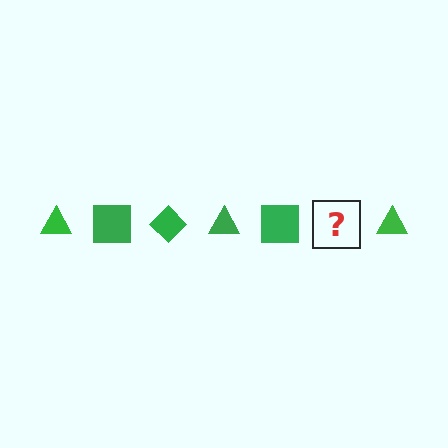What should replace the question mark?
The question mark should be replaced with a green diamond.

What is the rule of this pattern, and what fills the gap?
The rule is that the pattern cycles through triangle, square, diamond shapes in green. The gap should be filled with a green diamond.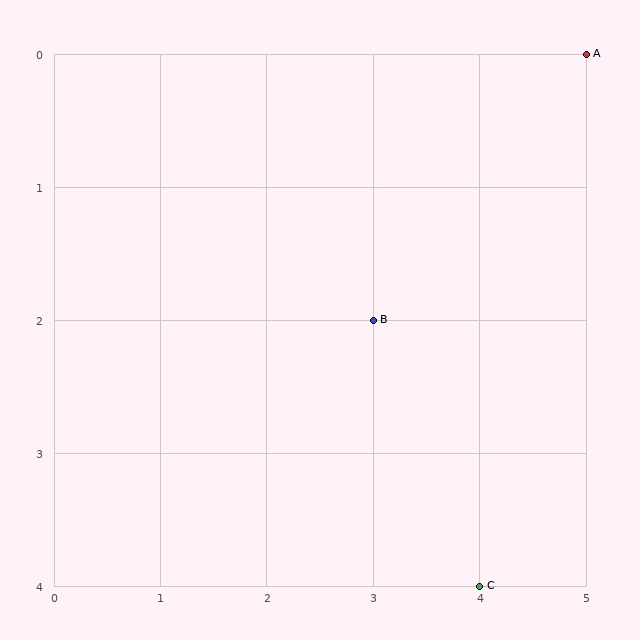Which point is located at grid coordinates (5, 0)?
Point A is at (5, 0).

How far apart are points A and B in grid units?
Points A and B are 2 columns and 2 rows apart (about 2.8 grid units diagonally).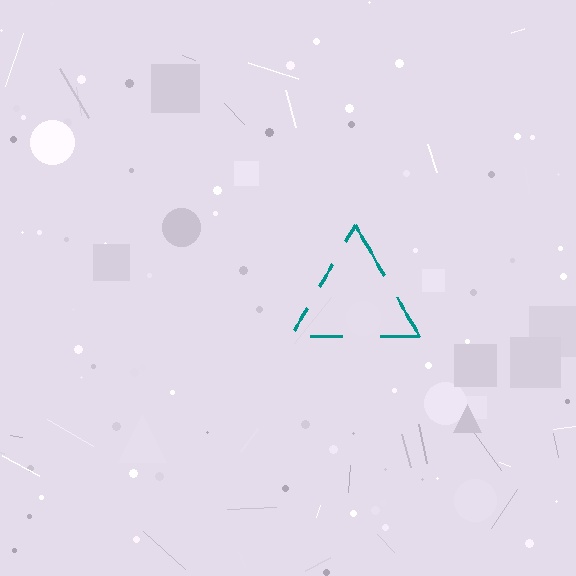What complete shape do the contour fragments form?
The contour fragments form a triangle.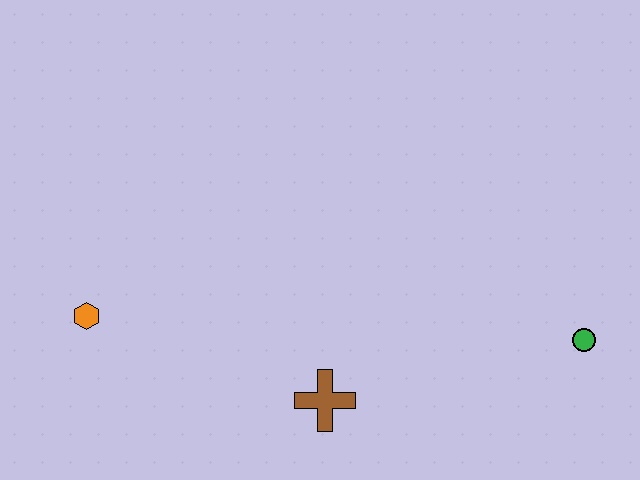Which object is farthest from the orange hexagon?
The green circle is farthest from the orange hexagon.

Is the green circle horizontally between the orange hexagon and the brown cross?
No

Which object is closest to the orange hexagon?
The brown cross is closest to the orange hexagon.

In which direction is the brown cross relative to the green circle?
The brown cross is to the left of the green circle.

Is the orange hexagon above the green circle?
Yes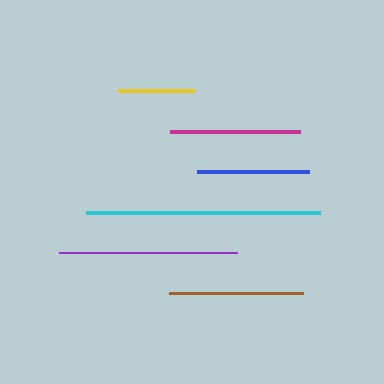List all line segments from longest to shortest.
From longest to shortest: cyan, purple, brown, magenta, blue, yellow.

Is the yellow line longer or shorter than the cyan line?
The cyan line is longer than the yellow line.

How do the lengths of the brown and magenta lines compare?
The brown and magenta lines are approximately the same length.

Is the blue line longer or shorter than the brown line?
The brown line is longer than the blue line.